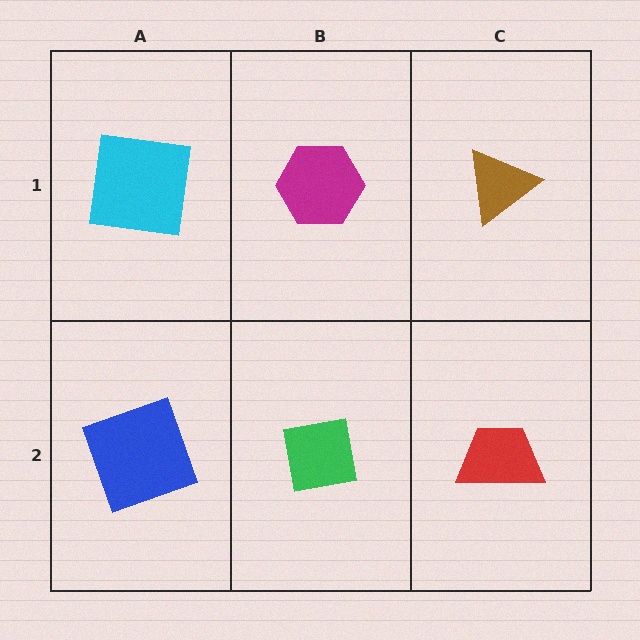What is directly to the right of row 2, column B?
A red trapezoid.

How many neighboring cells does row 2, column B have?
3.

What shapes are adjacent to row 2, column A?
A cyan square (row 1, column A), a green square (row 2, column B).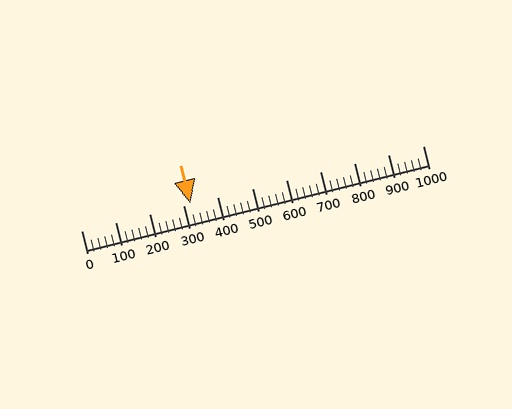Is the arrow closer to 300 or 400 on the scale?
The arrow is closer to 300.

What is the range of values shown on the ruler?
The ruler shows values from 0 to 1000.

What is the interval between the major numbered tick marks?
The major tick marks are spaced 100 units apart.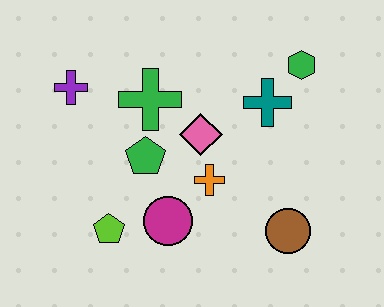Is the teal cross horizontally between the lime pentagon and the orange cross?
No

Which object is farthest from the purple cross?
The brown circle is farthest from the purple cross.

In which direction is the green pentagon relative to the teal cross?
The green pentagon is to the left of the teal cross.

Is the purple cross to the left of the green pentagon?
Yes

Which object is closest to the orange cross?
The pink diamond is closest to the orange cross.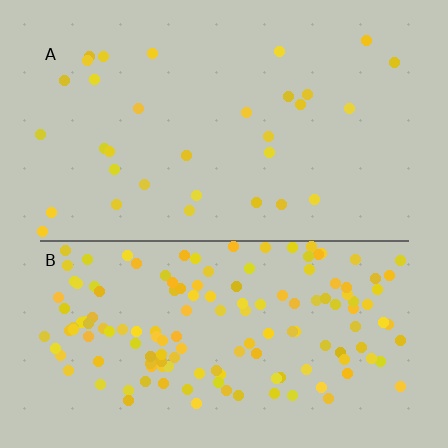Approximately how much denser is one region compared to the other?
Approximately 4.8× — region B over region A.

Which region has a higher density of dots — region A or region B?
B (the bottom).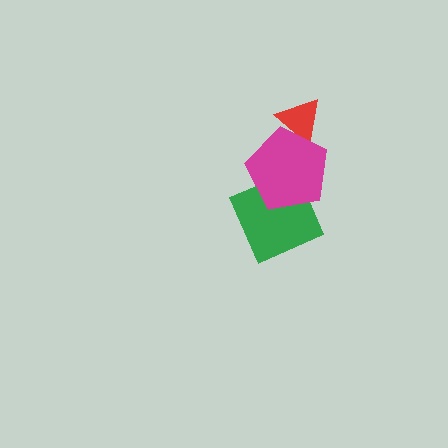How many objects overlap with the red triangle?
1 object overlaps with the red triangle.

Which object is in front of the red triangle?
The magenta pentagon is in front of the red triangle.